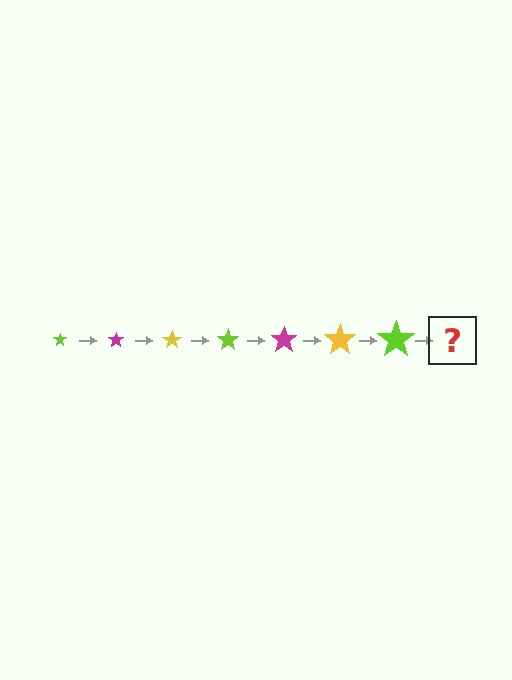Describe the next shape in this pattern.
It should be a magenta star, larger than the previous one.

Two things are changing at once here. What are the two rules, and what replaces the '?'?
The two rules are that the star grows larger each step and the color cycles through lime, magenta, and yellow. The '?' should be a magenta star, larger than the previous one.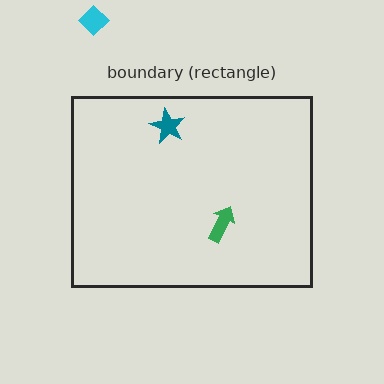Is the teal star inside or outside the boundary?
Inside.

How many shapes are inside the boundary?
2 inside, 1 outside.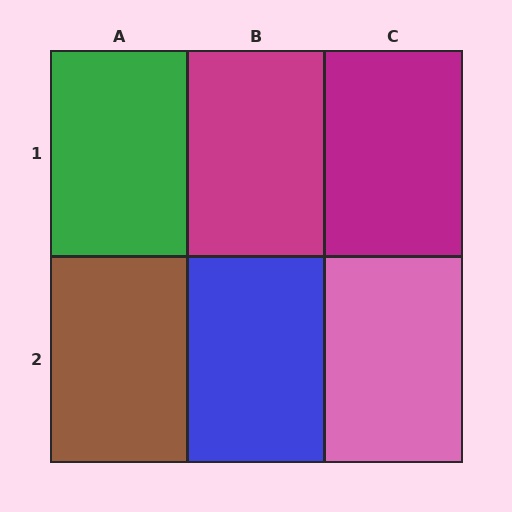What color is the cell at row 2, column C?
Pink.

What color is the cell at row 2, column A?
Brown.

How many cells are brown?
1 cell is brown.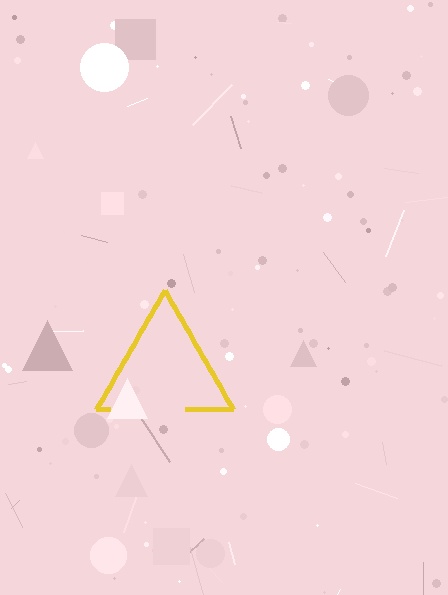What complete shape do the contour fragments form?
The contour fragments form a triangle.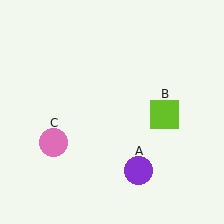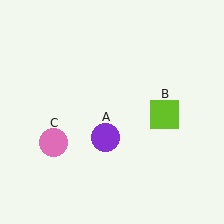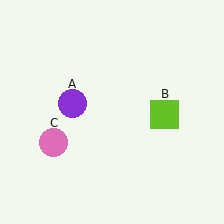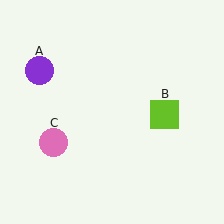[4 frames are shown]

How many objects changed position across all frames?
1 object changed position: purple circle (object A).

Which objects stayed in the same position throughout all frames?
Lime square (object B) and pink circle (object C) remained stationary.